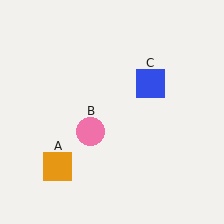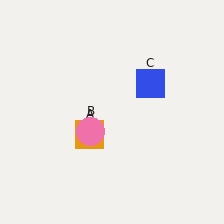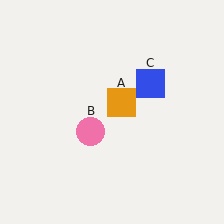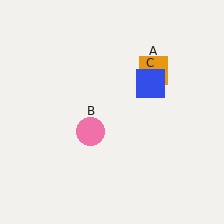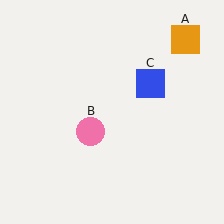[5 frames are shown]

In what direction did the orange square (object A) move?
The orange square (object A) moved up and to the right.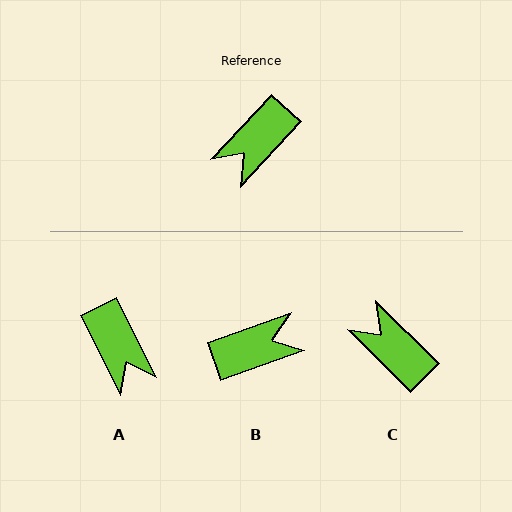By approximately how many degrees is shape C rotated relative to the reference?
Approximately 92 degrees clockwise.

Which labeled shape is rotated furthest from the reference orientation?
B, about 152 degrees away.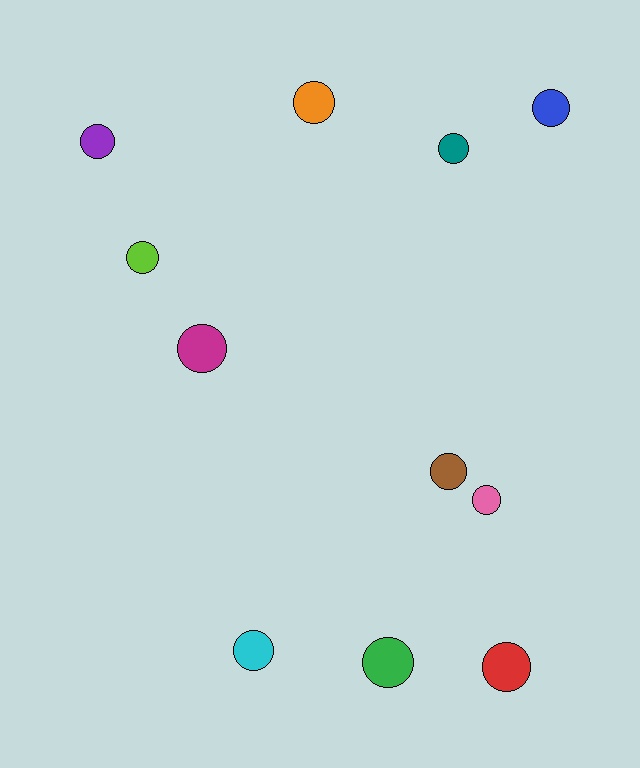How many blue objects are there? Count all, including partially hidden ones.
There is 1 blue object.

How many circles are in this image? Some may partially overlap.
There are 11 circles.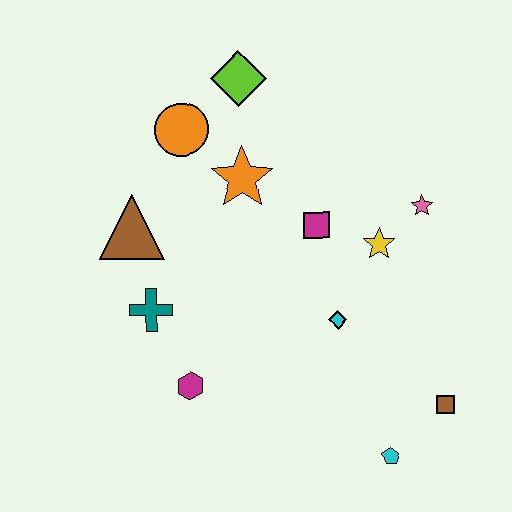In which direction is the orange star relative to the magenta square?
The orange star is to the left of the magenta square.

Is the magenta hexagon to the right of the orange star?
No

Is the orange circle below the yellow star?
No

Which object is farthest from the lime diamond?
The cyan pentagon is farthest from the lime diamond.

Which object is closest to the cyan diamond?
The yellow star is closest to the cyan diamond.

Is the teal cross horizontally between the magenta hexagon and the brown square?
No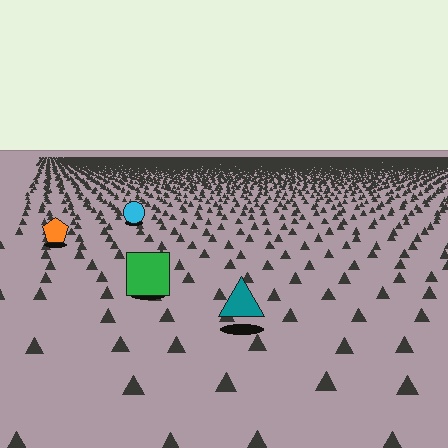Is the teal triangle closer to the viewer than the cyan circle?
Yes. The teal triangle is closer — you can tell from the texture gradient: the ground texture is coarser near it.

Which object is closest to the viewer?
The teal triangle is closest. The texture marks near it are larger and more spread out.